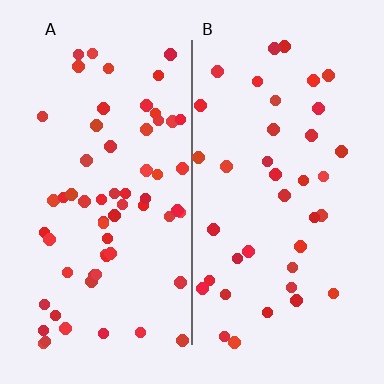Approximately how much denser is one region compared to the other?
Approximately 1.6× — region A over region B.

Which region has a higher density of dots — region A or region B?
A (the left).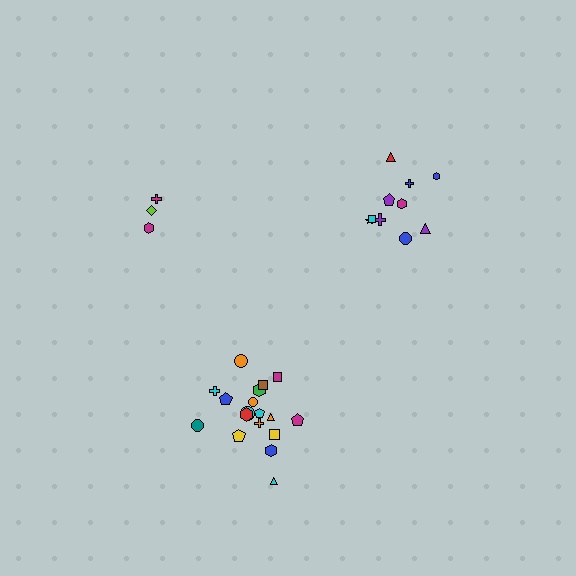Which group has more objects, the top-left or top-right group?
The top-right group.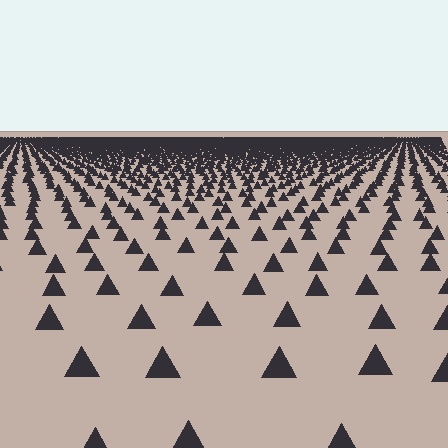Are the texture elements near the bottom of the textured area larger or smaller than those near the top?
Larger. Near the bottom, elements are closer to the viewer and appear at a bigger on-screen size.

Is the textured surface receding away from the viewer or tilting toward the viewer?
The surface is receding away from the viewer. Texture elements get smaller and denser toward the top.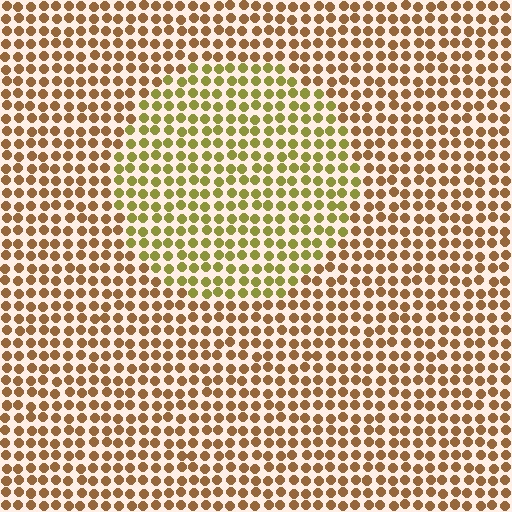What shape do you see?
I see a circle.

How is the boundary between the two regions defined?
The boundary is defined purely by a slight shift in hue (about 38 degrees). Spacing, size, and orientation are identical on both sides.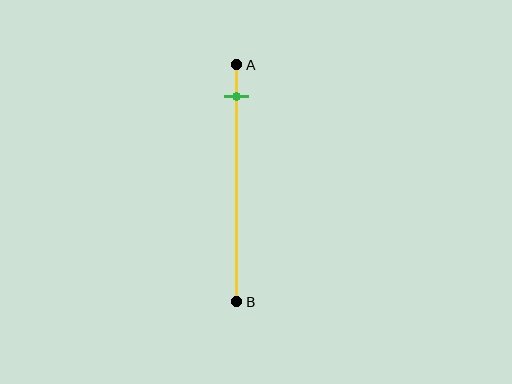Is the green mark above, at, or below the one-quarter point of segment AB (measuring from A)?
The green mark is above the one-quarter point of segment AB.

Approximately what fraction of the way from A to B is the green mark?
The green mark is approximately 15% of the way from A to B.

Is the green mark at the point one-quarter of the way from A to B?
No, the mark is at about 15% from A, not at the 25% one-quarter point.